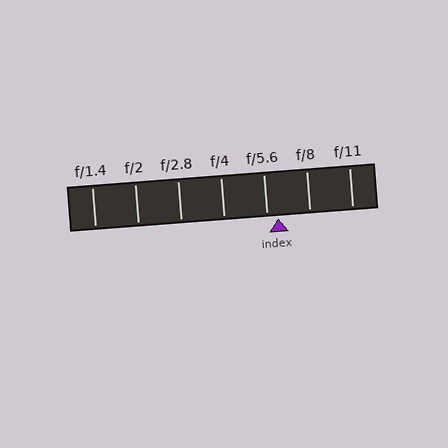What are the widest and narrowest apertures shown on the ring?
The widest aperture shown is f/1.4 and the narrowest is f/11.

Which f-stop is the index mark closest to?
The index mark is closest to f/5.6.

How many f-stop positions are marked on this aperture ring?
There are 7 f-stop positions marked.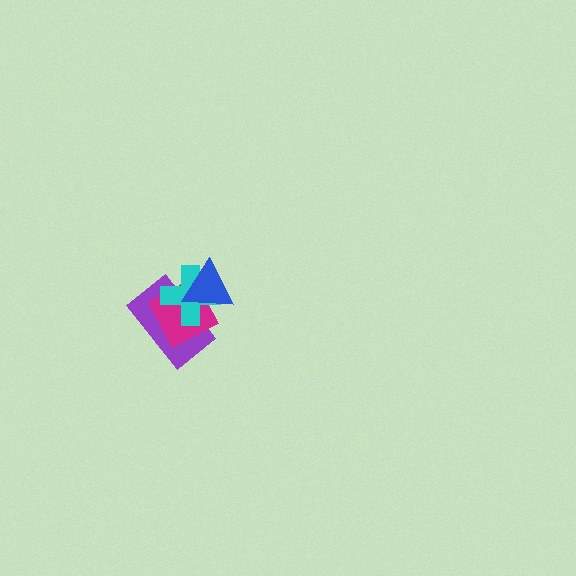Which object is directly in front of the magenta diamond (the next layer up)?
The cyan cross is directly in front of the magenta diamond.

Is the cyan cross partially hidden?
Yes, it is partially covered by another shape.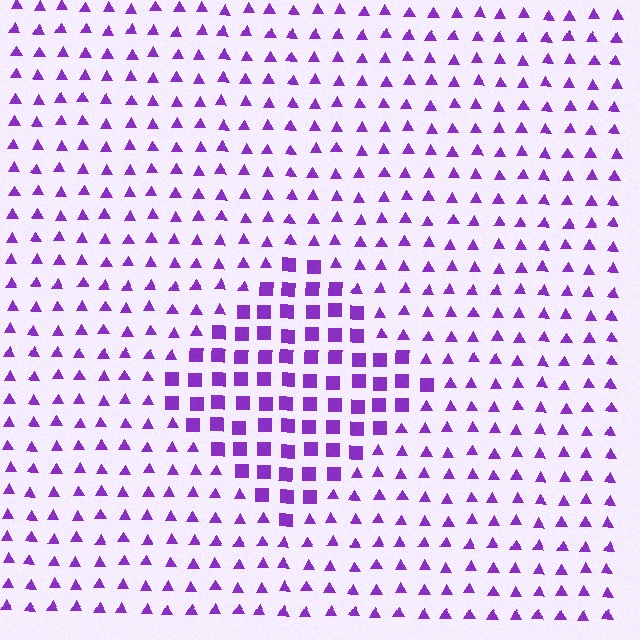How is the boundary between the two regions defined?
The boundary is defined by a change in element shape: squares inside vs. triangles outside. All elements share the same color and spacing.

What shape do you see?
I see a diamond.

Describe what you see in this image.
The image is filled with small purple elements arranged in a uniform grid. A diamond-shaped region contains squares, while the surrounding area contains triangles. The boundary is defined purely by the change in element shape.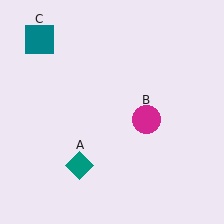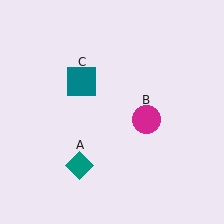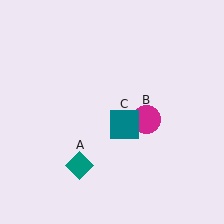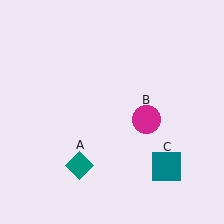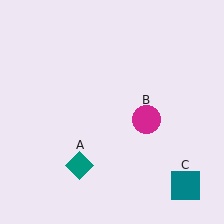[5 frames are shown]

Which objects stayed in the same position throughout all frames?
Teal diamond (object A) and magenta circle (object B) remained stationary.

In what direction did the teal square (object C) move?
The teal square (object C) moved down and to the right.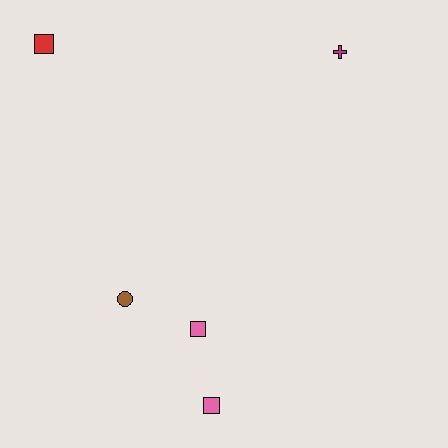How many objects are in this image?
There are 5 objects.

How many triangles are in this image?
There are no triangles.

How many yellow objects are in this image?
There are no yellow objects.